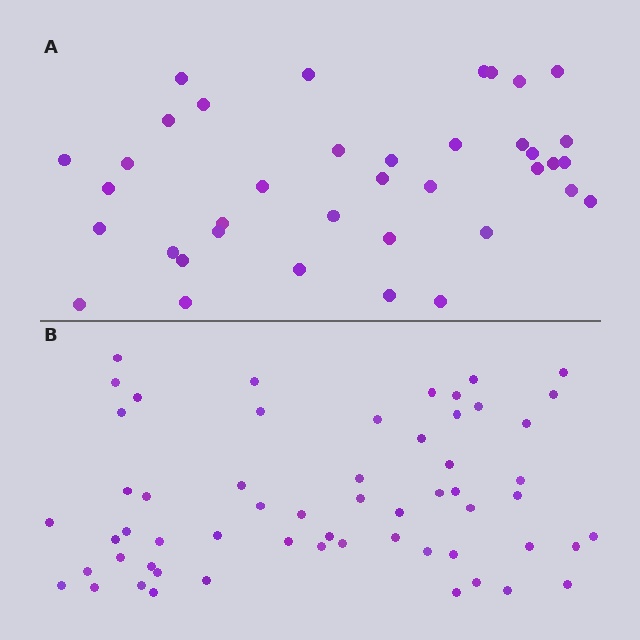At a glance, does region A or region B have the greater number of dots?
Region B (the bottom region) has more dots.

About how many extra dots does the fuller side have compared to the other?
Region B has approximately 20 more dots than region A.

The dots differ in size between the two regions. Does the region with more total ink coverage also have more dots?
No. Region A has more total ink coverage because its dots are larger, but region B actually contains more individual dots. Total area can be misleading — the number of items is what matters here.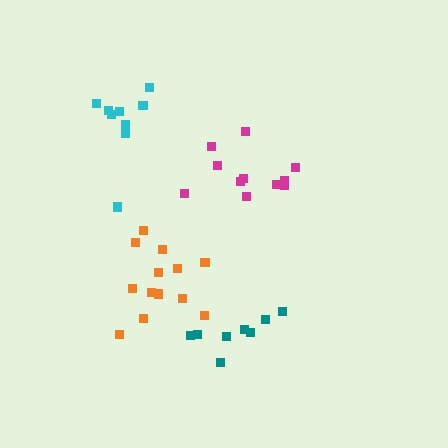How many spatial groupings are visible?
There are 4 spatial groupings.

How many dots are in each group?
Group 1: 8 dots, Group 2: 11 dots, Group 3: 9 dots, Group 4: 13 dots (41 total).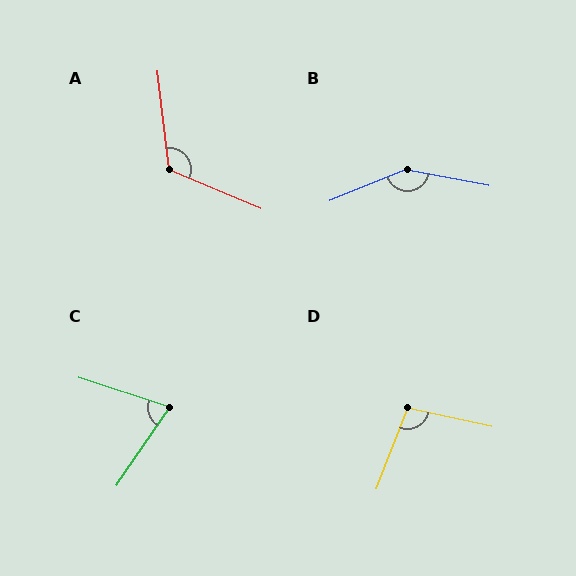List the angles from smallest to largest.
C (74°), D (99°), A (119°), B (147°).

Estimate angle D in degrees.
Approximately 99 degrees.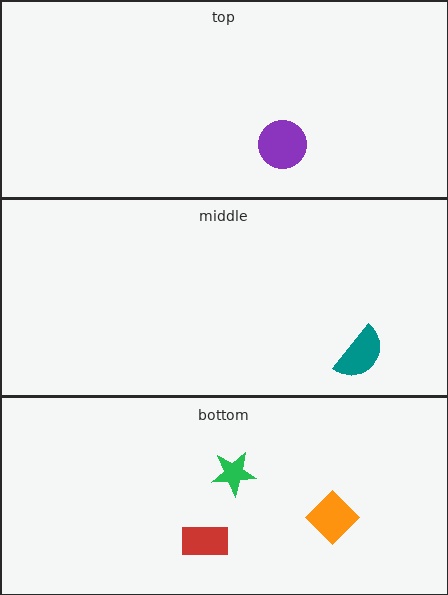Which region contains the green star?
The bottom region.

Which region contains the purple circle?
The top region.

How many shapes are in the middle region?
1.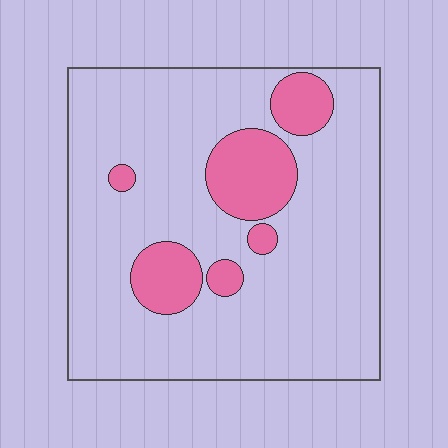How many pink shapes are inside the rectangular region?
6.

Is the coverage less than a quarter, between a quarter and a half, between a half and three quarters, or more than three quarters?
Less than a quarter.